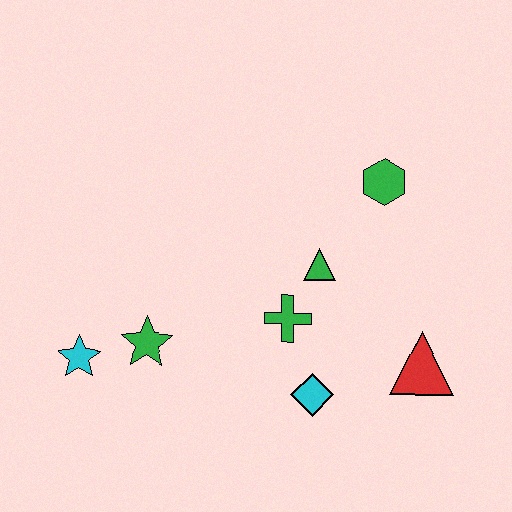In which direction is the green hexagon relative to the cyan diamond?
The green hexagon is above the cyan diamond.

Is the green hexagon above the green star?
Yes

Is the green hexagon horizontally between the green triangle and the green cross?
No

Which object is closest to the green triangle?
The green cross is closest to the green triangle.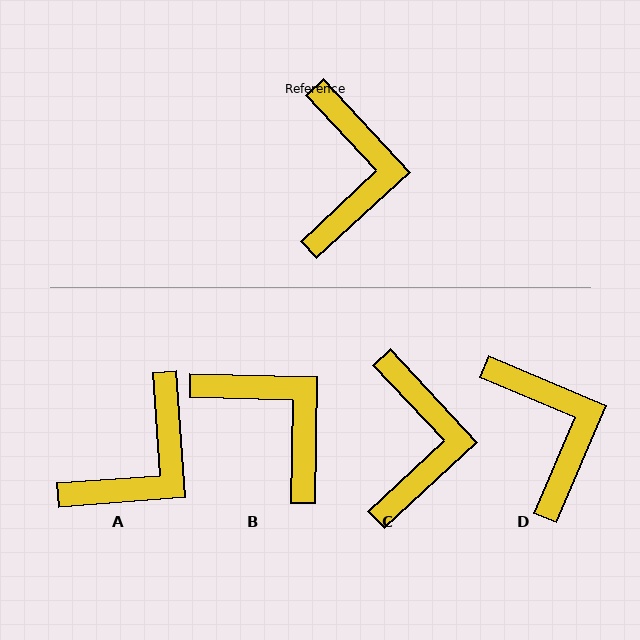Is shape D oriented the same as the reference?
No, it is off by about 24 degrees.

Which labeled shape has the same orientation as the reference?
C.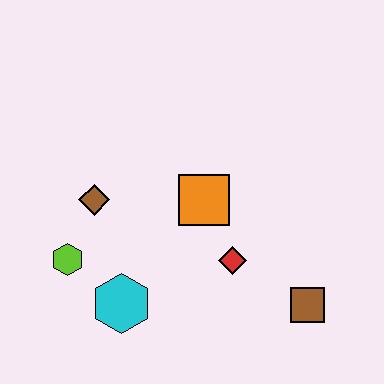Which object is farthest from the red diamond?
The lime hexagon is farthest from the red diamond.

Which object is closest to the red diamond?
The orange square is closest to the red diamond.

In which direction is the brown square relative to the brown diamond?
The brown square is to the right of the brown diamond.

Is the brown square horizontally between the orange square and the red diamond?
No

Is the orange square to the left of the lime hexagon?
No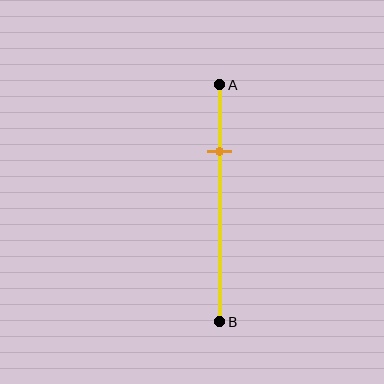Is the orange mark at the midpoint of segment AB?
No, the mark is at about 30% from A, not at the 50% midpoint.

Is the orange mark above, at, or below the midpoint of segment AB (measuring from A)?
The orange mark is above the midpoint of segment AB.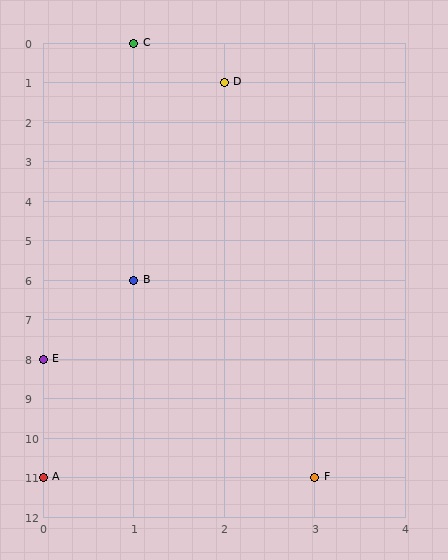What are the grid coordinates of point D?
Point D is at grid coordinates (2, 1).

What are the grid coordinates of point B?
Point B is at grid coordinates (1, 6).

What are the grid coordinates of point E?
Point E is at grid coordinates (0, 8).